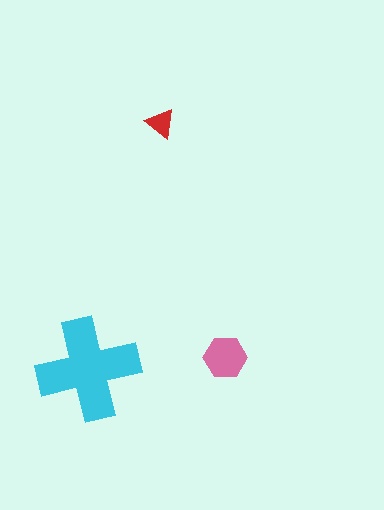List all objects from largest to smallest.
The cyan cross, the pink hexagon, the red triangle.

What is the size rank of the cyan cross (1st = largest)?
1st.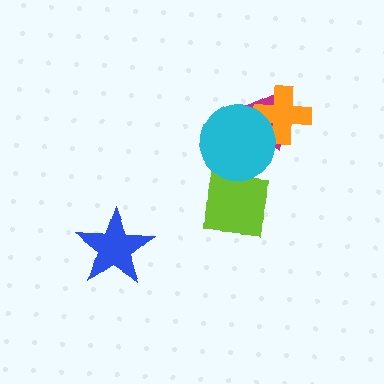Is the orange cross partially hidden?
Yes, it is partially covered by another shape.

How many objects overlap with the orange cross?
2 objects overlap with the orange cross.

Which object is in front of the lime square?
The cyan circle is in front of the lime square.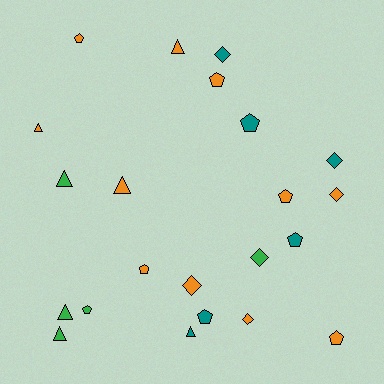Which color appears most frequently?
Orange, with 11 objects.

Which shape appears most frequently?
Pentagon, with 9 objects.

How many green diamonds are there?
There is 1 green diamond.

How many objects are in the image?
There are 22 objects.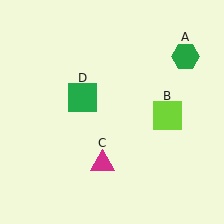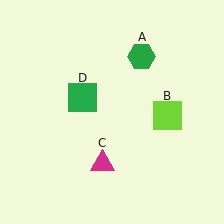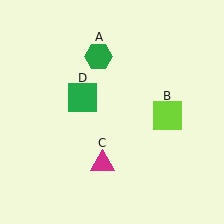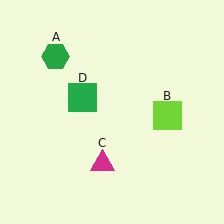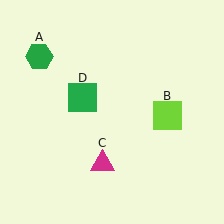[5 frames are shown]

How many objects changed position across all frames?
1 object changed position: green hexagon (object A).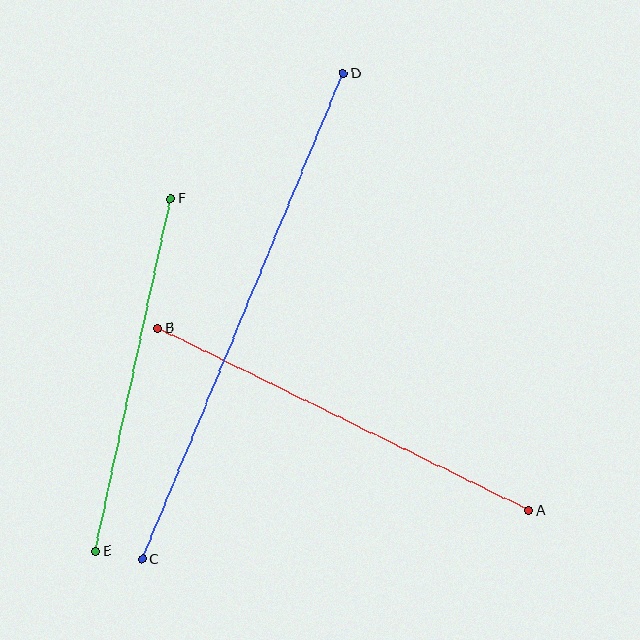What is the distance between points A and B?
The distance is approximately 413 pixels.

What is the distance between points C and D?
The distance is approximately 526 pixels.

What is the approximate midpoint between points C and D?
The midpoint is at approximately (243, 316) pixels.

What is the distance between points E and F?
The distance is approximately 360 pixels.